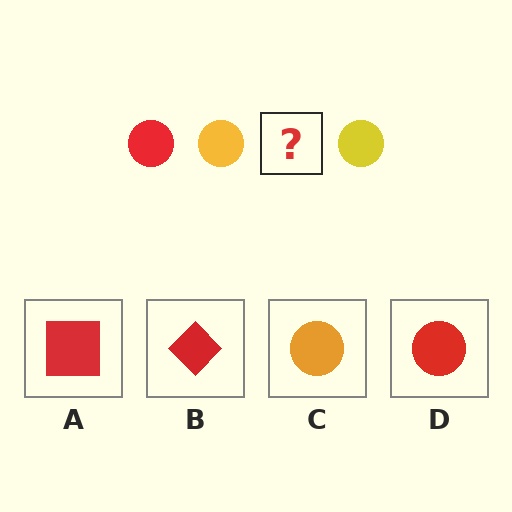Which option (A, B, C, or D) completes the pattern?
D.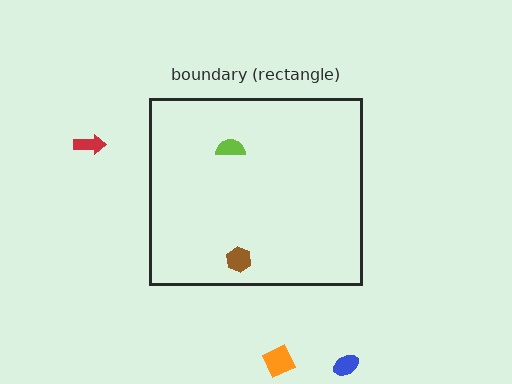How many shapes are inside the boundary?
2 inside, 3 outside.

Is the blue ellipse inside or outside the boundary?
Outside.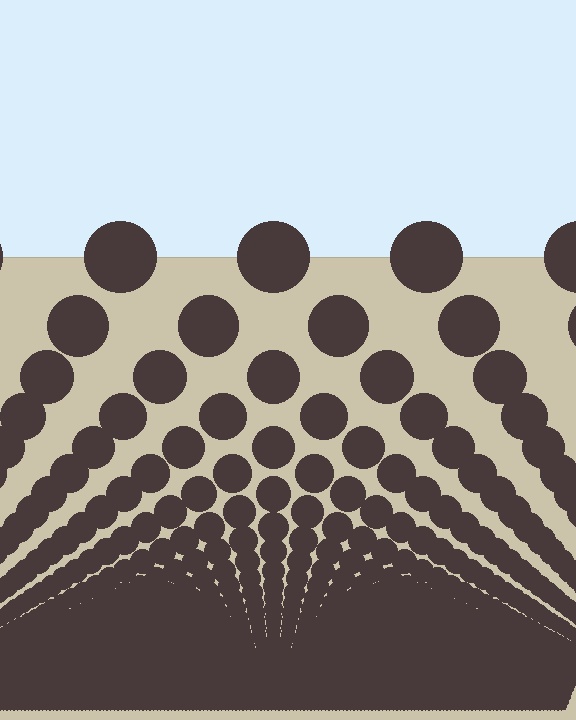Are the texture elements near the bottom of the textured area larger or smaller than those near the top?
Smaller. The gradient is inverted — elements near the bottom are smaller and denser.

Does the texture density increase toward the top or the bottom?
Density increases toward the bottom.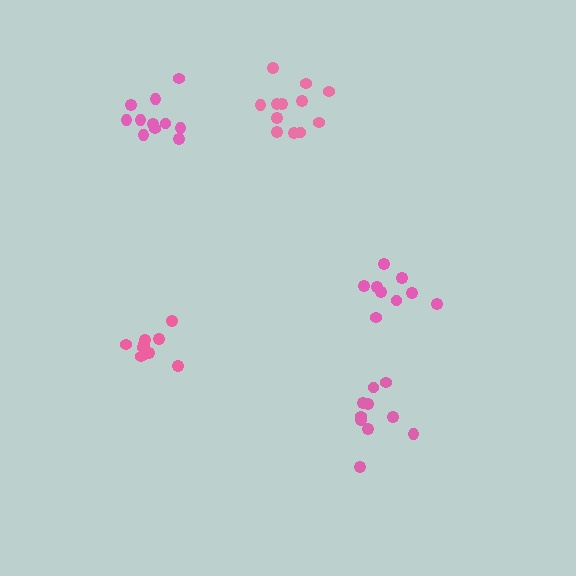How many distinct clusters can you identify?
There are 5 distinct clusters.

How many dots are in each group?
Group 1: 11 dots, Group 2: 9 dots, Group 3: 10 dots, Group 4: 10 dots, Group 5: 12 dots (52 total).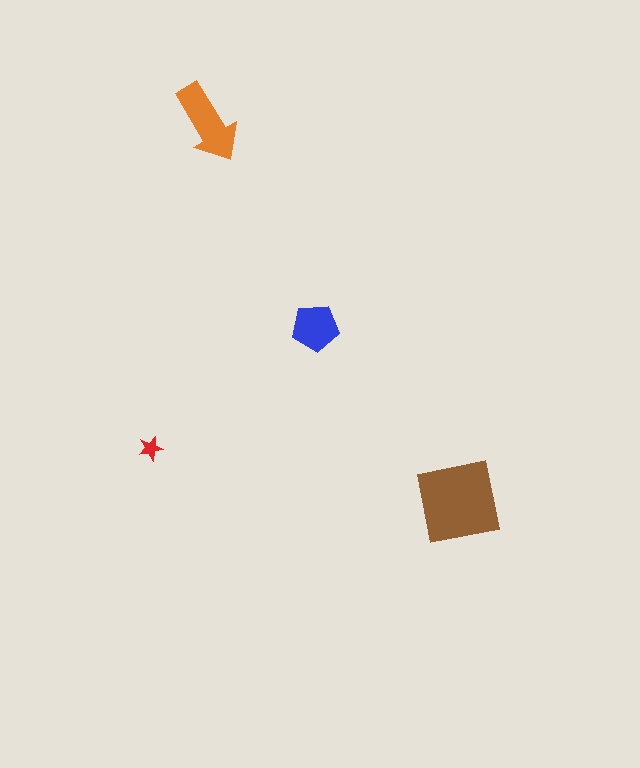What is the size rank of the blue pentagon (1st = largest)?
3rd.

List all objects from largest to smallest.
The brown square, the orange arrow, the blue pentagon, the red star.